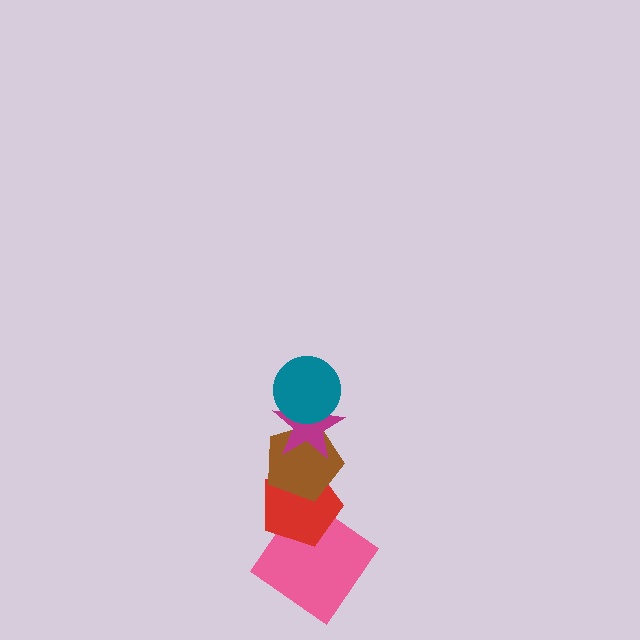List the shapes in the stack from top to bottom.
From top to bottom: the teal circle, the magenta star, the brown pentagon, the red pentagon, the pink diamond.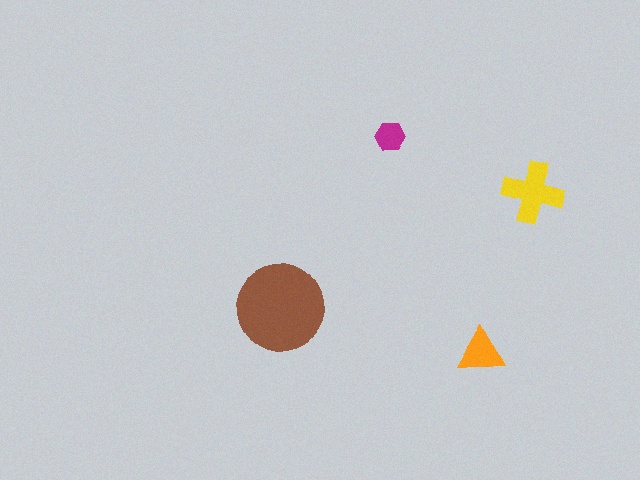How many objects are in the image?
There are 4 objects in the image.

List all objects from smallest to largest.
The magenta hexagon, the orange triangle, the yellow cross, the brown circle.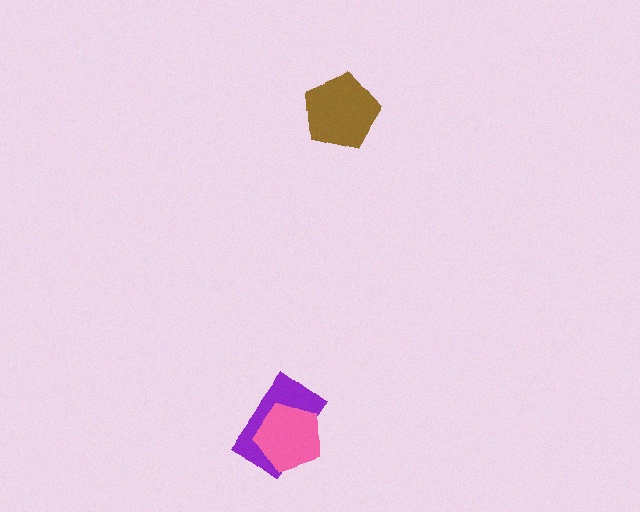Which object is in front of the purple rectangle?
The pink pentagon is in front of the purple rectangle.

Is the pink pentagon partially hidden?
No, no other shape covers it.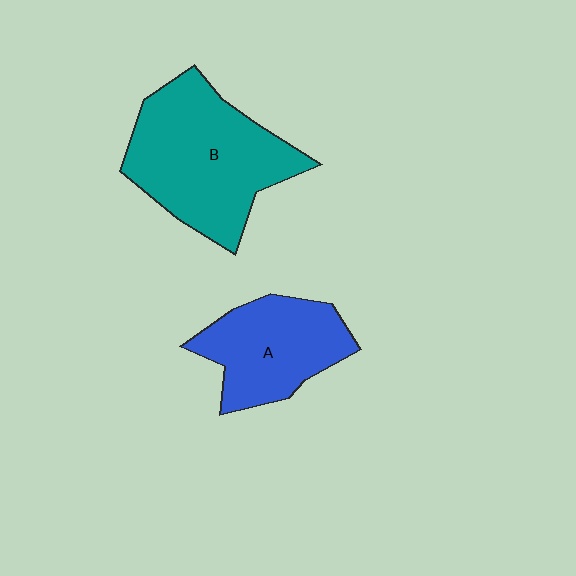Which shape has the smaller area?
Shape A (blue).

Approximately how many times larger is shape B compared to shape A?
Approximately 1.5 times.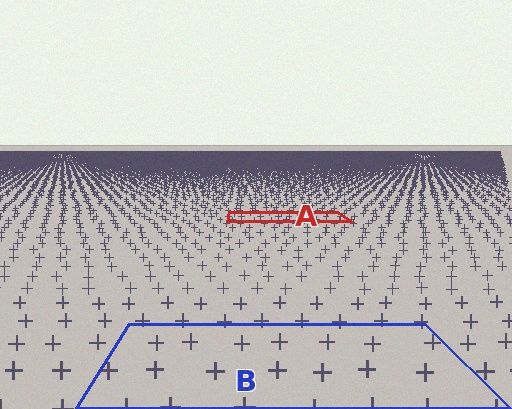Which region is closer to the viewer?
Region B is closer. The texture elements there are larger and more spread out.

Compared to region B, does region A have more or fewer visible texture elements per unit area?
Region A has more texture elements per unit area — they are packed more densely because it is farther away.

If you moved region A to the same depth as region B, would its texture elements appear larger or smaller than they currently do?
They would appear larger. At a closer depth, the same texture elements are projected at a bigger on-screen size.